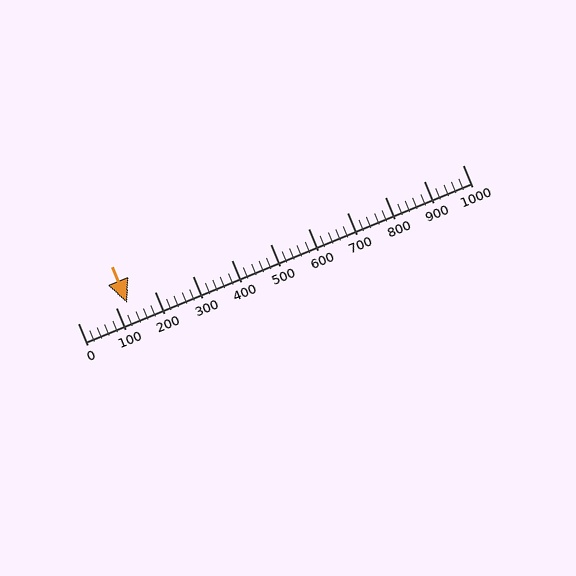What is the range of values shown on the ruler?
The ruler shows values from 0 to 1000.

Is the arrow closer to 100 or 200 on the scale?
The arrow is closer to 100.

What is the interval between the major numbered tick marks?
The major tick marks are spaced 100 units apart.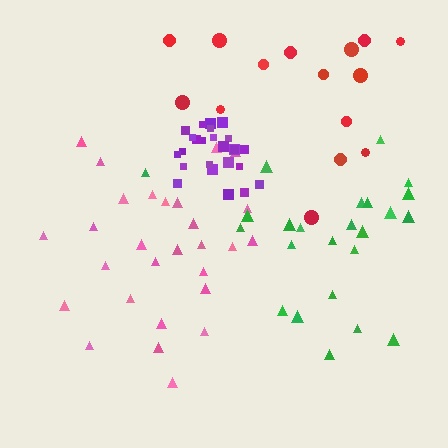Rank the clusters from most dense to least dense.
purple, pink, green, red.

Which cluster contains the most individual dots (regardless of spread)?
Pink (28).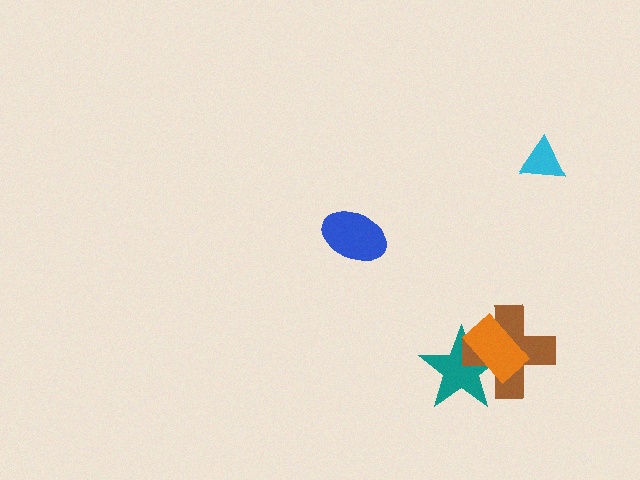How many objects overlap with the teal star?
2 objects overlap with the teal star.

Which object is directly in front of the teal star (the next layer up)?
The brown cross is directly in front of the teal star.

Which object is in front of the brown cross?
The orange rectangle is in front of the brown cross.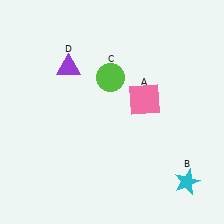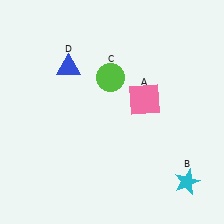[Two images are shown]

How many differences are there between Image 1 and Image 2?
There is 1 difference between the two images.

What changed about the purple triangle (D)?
In Image 1, D is purple. In Image 2, it changed to blue.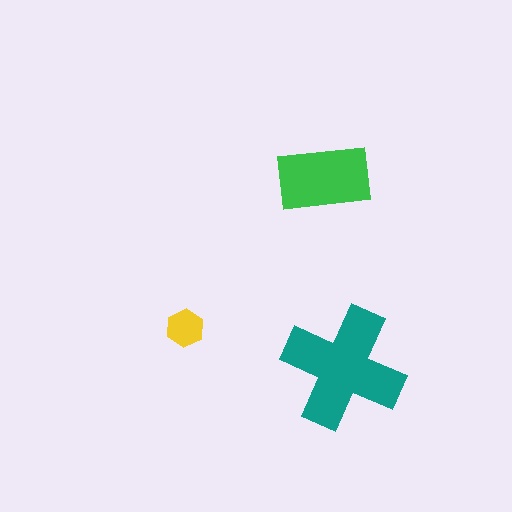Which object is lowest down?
The teal cross is bottommost.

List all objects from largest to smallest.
The teal cross, the green rectangle, the yellow hexagon.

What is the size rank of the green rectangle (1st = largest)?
2nd.